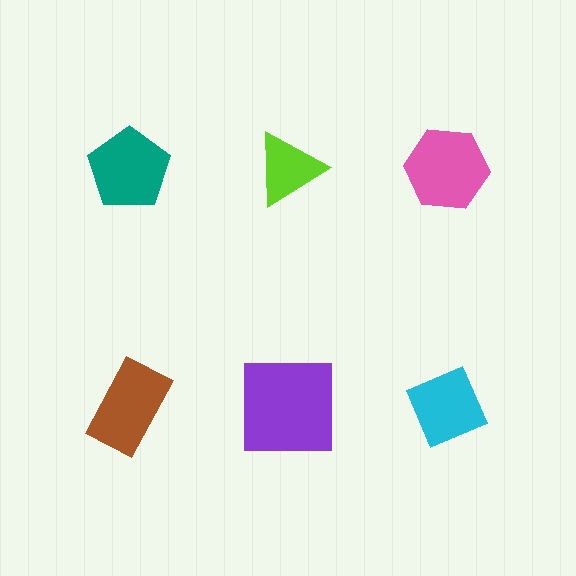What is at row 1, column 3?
A pink hexagon.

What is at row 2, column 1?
A brown rectangle.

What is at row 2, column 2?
A purple square.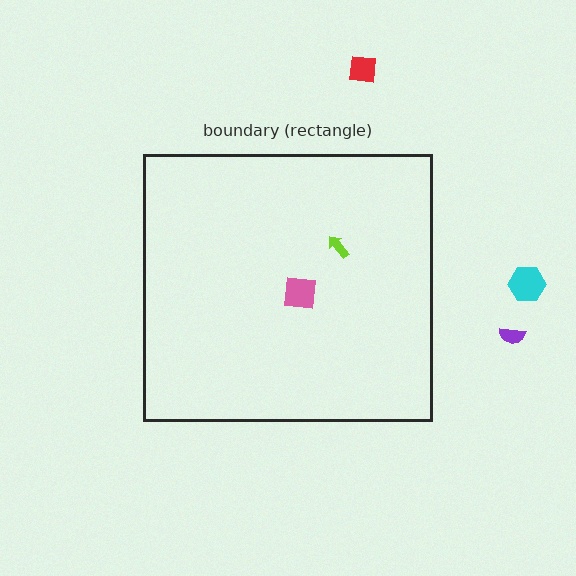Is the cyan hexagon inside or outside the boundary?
Outside.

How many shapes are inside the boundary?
2 inside, 3 outside.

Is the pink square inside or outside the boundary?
Inside.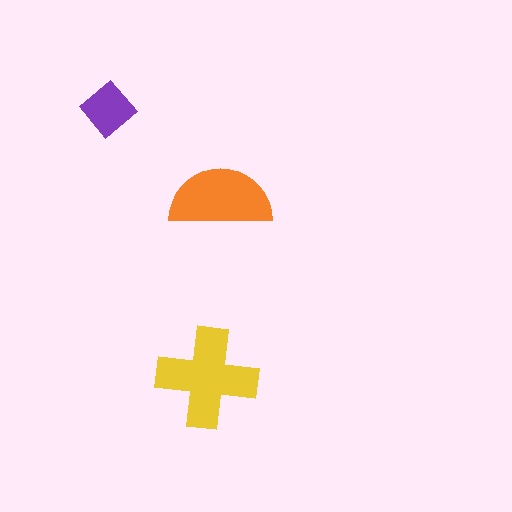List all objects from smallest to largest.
The purple diamond, the orange semicircle, the yellow cross.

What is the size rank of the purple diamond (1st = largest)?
3rd.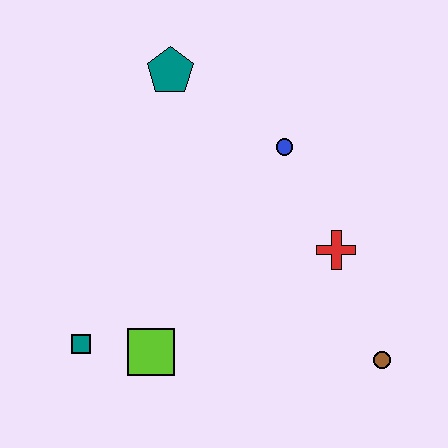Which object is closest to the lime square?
The teal square is closest to the lime square.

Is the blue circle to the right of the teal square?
Yes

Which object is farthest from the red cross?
The teal square is farthest from the red cross.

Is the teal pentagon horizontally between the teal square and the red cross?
Yes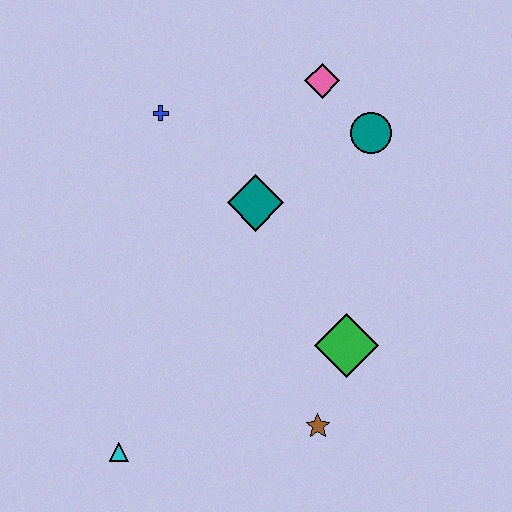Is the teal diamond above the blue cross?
No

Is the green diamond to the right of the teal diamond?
Yes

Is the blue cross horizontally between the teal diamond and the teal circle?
No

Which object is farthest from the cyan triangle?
The pink diamond is farthest from the cyan triangle.